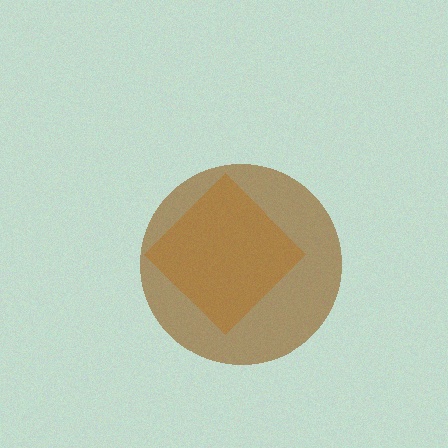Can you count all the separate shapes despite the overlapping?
Yes, there are 2 separate shapes.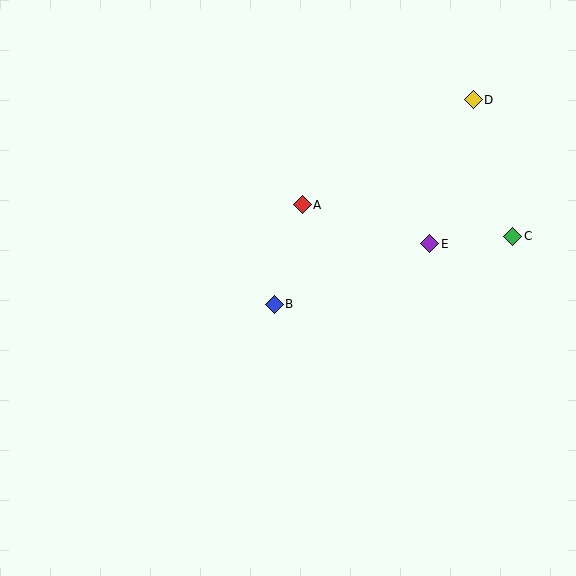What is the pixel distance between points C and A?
The distance between C and A is 213 pixels.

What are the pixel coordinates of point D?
Point D is at (473, 100).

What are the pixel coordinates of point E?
Point E is at (430, 244).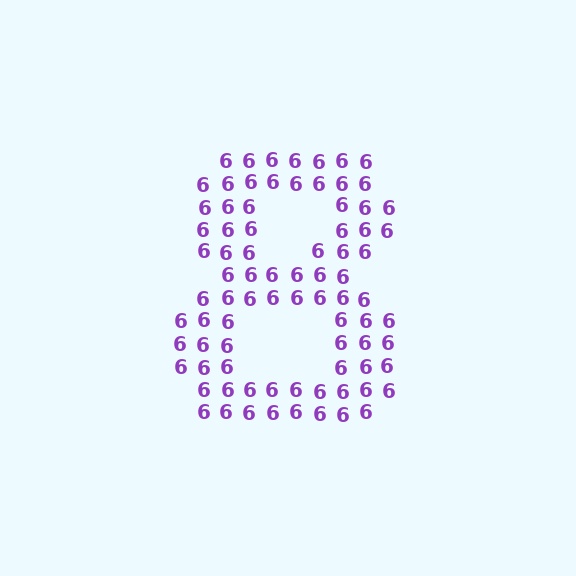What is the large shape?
The large shape is the digit 8.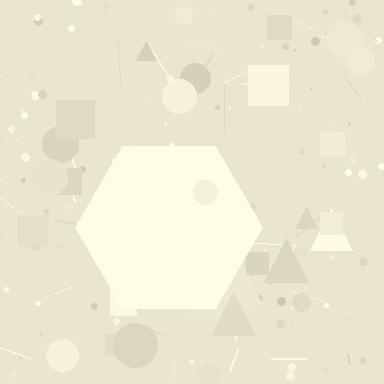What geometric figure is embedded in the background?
A hexagon is embedded in the background.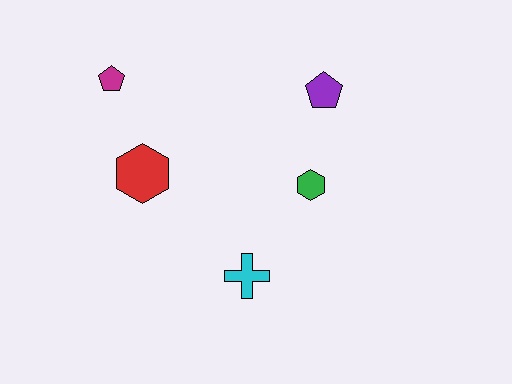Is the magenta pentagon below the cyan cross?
No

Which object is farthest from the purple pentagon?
The magenta pentagon is farthest from the purple pentagon.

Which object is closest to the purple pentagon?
The green hexagon is closest to the purple pentagon.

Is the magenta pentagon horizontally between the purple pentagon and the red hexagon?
No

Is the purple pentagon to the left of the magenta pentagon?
No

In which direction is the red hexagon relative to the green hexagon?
The red hexagon is to the left of the green hexagon.